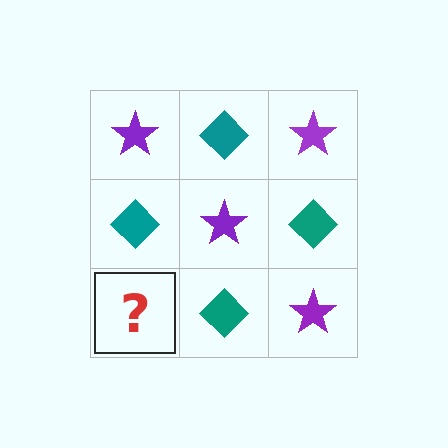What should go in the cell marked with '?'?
The missing cell should contain a purple star.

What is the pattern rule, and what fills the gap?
The rule is that it alternates purple star and teal diamond in a checkerboard pattern. The gap should be filled with a purple star.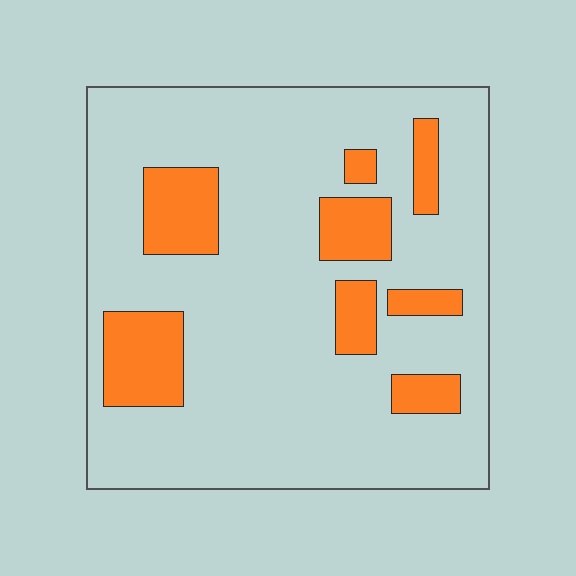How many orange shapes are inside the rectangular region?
8.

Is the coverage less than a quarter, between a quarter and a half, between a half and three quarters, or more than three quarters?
Less than a quarter.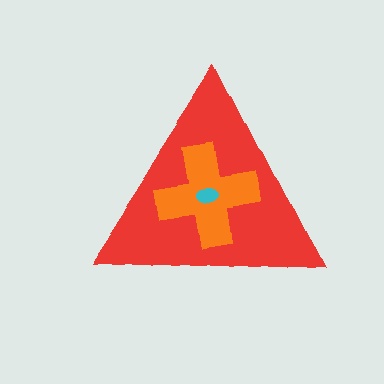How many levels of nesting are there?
3.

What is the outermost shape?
The red triangle.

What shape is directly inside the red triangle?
The orange cross.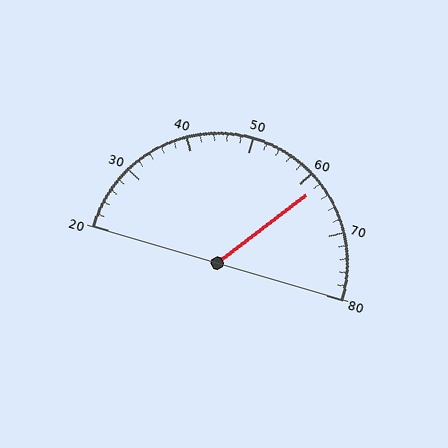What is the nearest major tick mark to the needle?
The nearest major tick mark is 60.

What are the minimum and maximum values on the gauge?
The gauge ranges from 20 to 80.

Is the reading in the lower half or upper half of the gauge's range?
The reading is in the upper half of the range (20 to 80).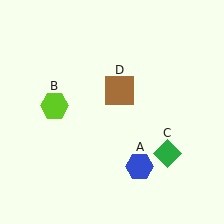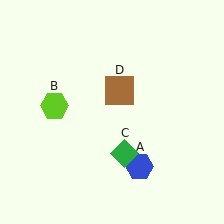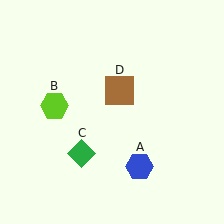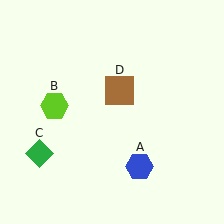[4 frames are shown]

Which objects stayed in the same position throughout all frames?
Blue hexagon (object A) and lime hexagon (object B) and brown square (object D) remained stationary.